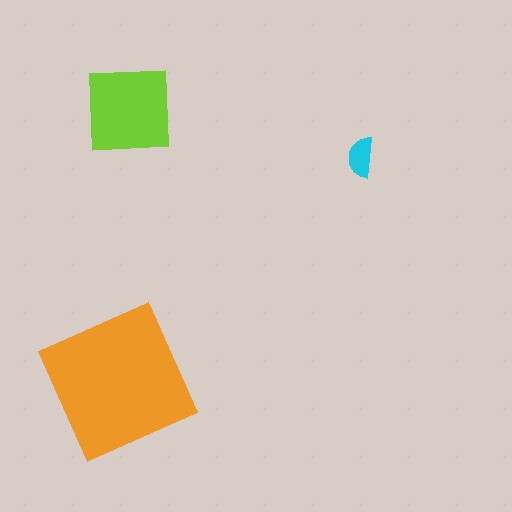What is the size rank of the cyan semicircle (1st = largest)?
3rd.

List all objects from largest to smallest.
The orange square, the lime square, the cyan semicircle.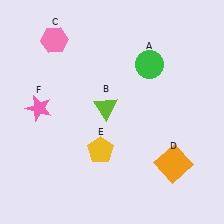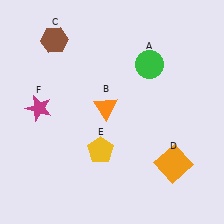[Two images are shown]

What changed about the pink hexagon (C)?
In Image 1, C is pink. In Image 2, it changed to brown.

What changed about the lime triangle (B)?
In Image 1, B is lime. In Image 2, it changed to orange.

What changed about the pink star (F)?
In Image 1, F is pink. In Image 2, it changed to magenta.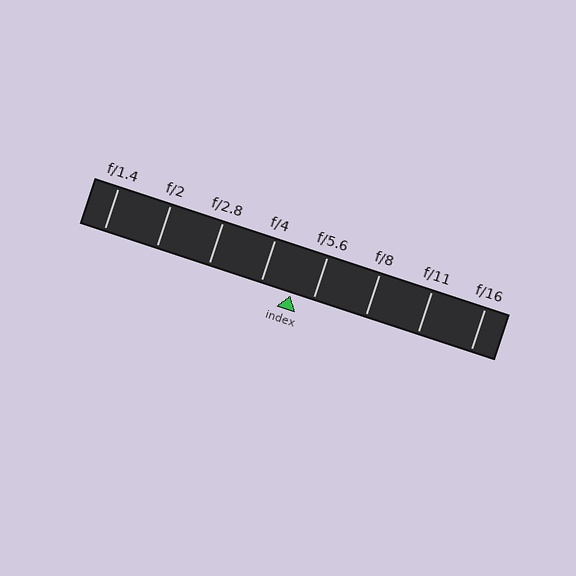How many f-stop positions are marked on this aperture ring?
There are 8 f-stop positions marked.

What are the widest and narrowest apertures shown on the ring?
The widest aperture shown is f/1.4 and the narrowest is f/16.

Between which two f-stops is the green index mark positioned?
The index mark is between f/4 and f/5.6.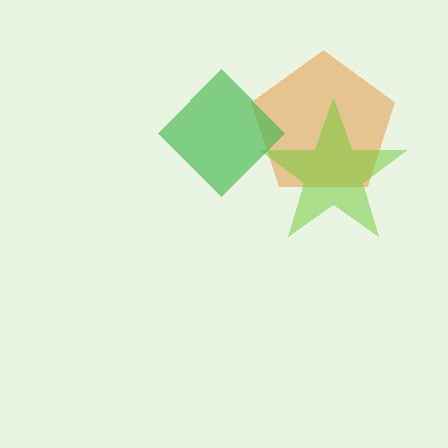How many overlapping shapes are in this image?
There are 3 overlapping shapes in the image.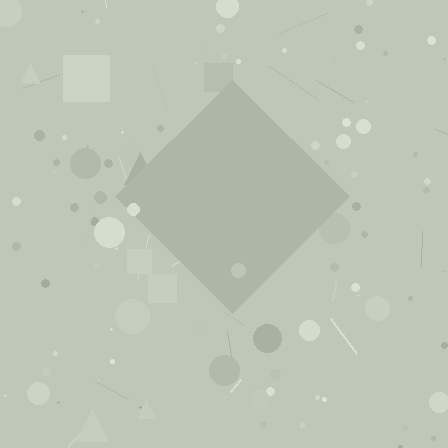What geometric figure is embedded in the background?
A diamond is embedded in the background.